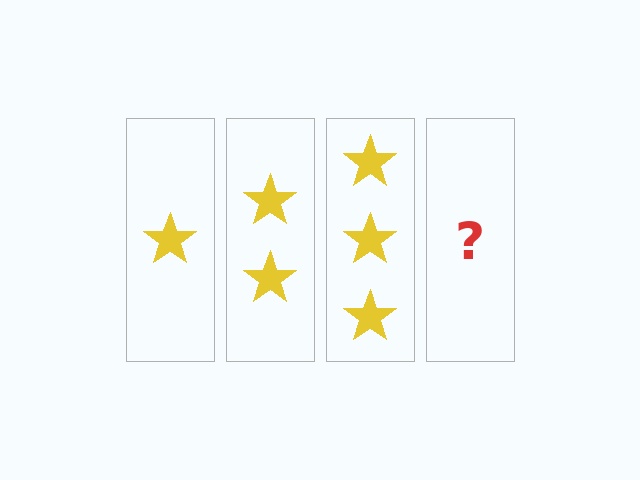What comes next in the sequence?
The next element should be 4 stars.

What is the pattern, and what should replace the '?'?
The pattern is that each step adds one more star. The '?' should be 4 stars.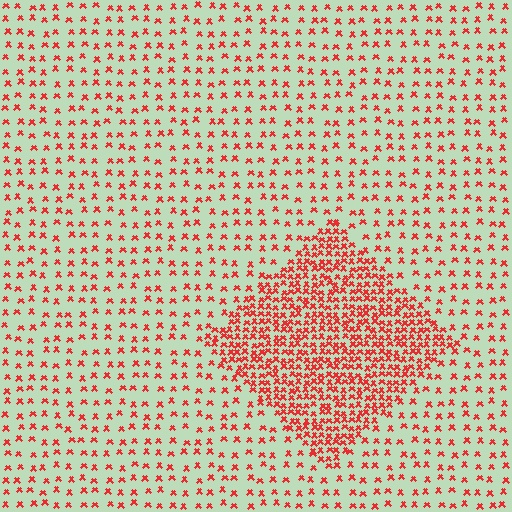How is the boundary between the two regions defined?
The boundary is defined by a change in element density (approximately 2.8x ratio). All elements are the same color, size, and shape.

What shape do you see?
I see a diamond.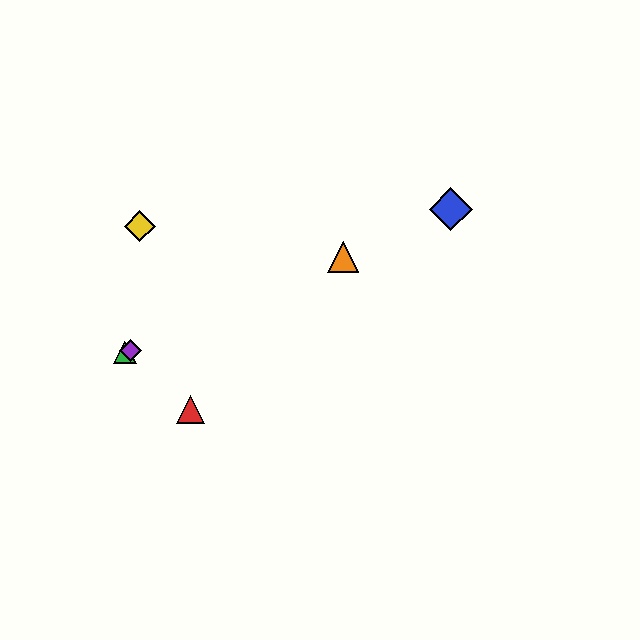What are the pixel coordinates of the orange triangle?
The orange triangle is at (343, 257).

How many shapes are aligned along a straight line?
4 shapes (the blue diamond, the green triangle, the purple diamond, the orange triangle) are aligned along a straight line.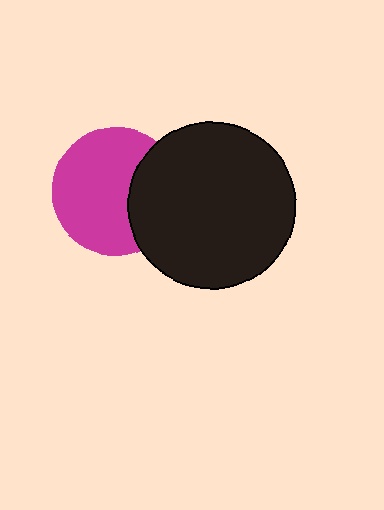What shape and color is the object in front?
The object in front is a black circle.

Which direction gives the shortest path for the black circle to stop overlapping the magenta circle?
Moving right gives the shortest separation.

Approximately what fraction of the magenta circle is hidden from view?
Roughly 31% of the magenta circle is hidden behind the black circle.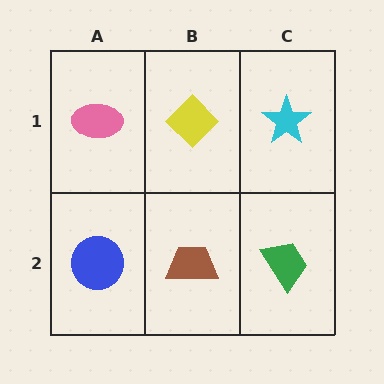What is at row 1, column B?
A yellow diamond.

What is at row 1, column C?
A cyan star.